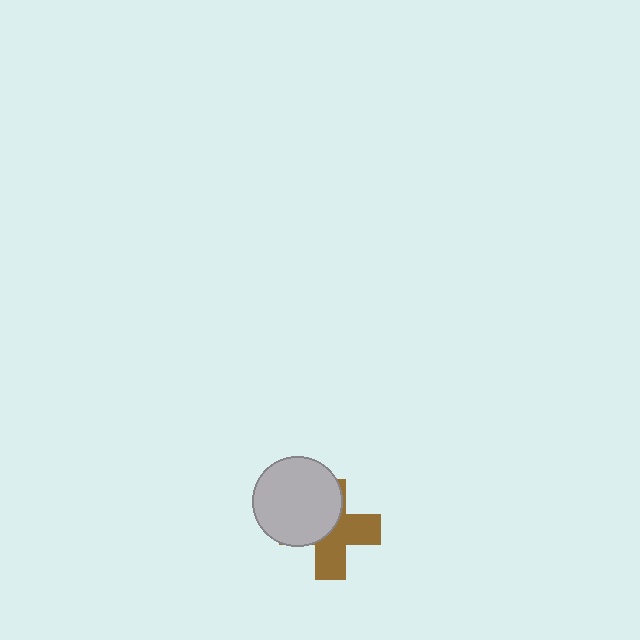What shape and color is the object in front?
The object in front is a light gray circle.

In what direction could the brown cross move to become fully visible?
The brown cross could move toward the lower-right. That would shift it out from behind the light gray circle entirely.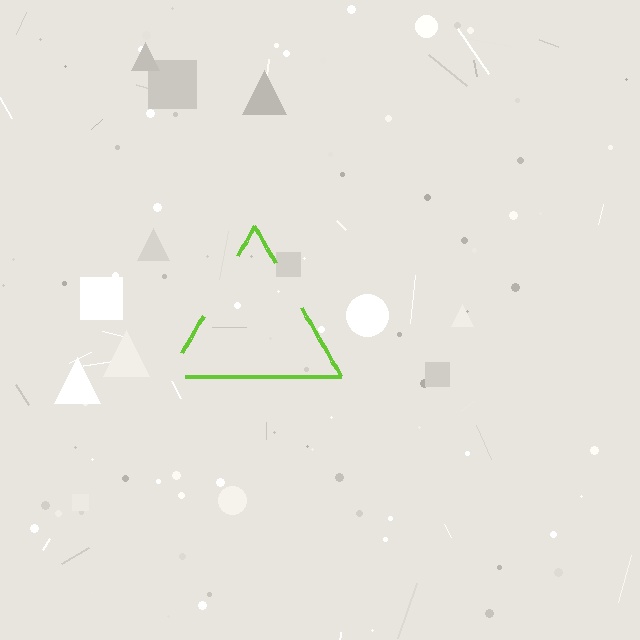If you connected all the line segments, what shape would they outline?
They would outline a triangle.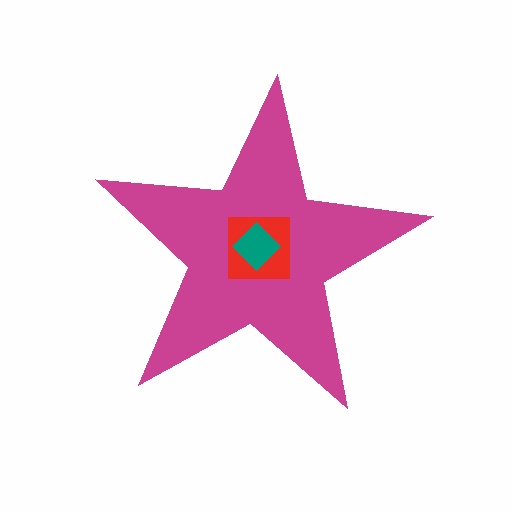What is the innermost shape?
The teal diamond.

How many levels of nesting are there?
3.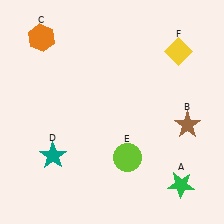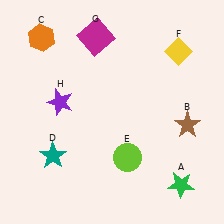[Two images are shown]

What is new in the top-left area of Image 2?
A purple star (H) was added in the top-left area of Image 2.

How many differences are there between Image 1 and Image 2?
There are 2 differences between the two images.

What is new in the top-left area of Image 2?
A magenta square (G) was added in the top-left area of Image 2.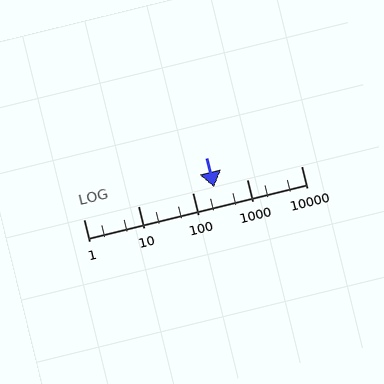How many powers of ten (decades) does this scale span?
The scale spans 4 decades, from 1 to 10000.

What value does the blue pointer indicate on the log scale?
The pointer indicates approximately 250.